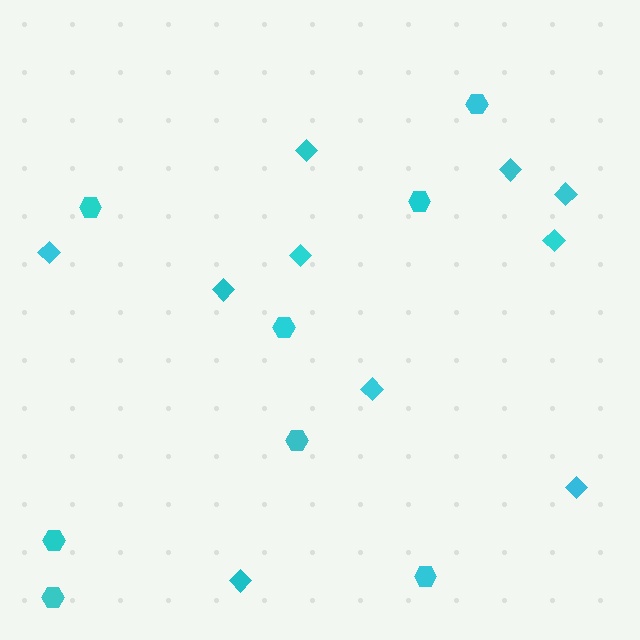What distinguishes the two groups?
There are 2 groups: one group of hexagons (8) and one group of diamonds (10).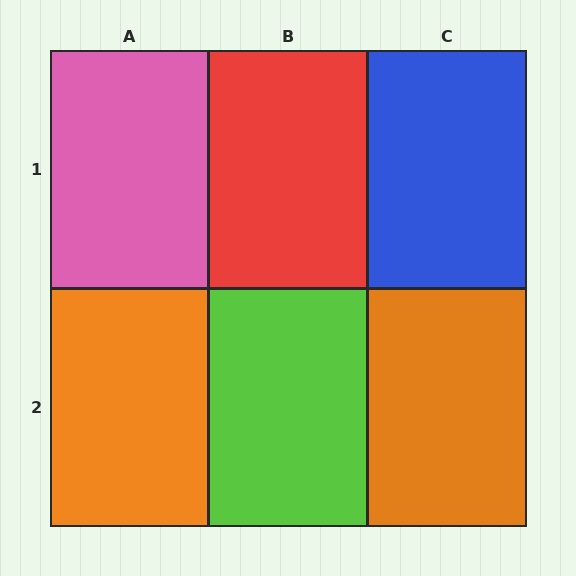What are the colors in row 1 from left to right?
Pink, red, blue.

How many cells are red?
1 cell is red.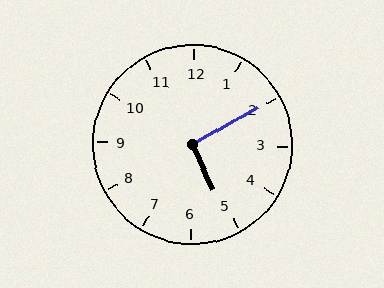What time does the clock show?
5:10.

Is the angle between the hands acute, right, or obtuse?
It is right.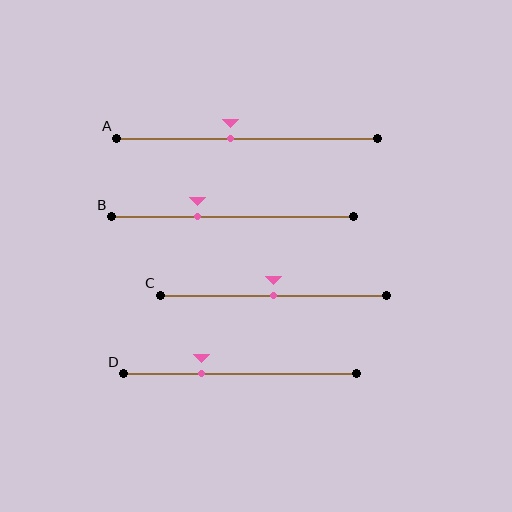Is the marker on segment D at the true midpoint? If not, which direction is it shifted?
No, the marker on segment D is shifted to the left by about 16% of the segment length.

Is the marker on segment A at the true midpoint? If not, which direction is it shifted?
No, the marker on segment A is shifted to the left by about 7% of the segment length.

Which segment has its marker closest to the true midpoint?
Segment C has its marker closest to the true midpoint.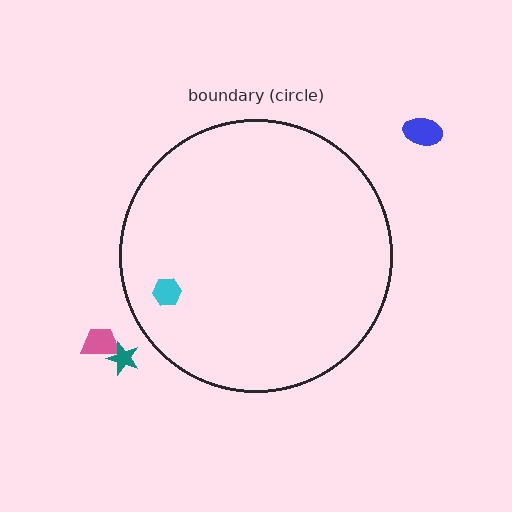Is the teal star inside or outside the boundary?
Outside.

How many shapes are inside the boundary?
1 inside, 3 outside.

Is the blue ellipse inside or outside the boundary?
Outside.